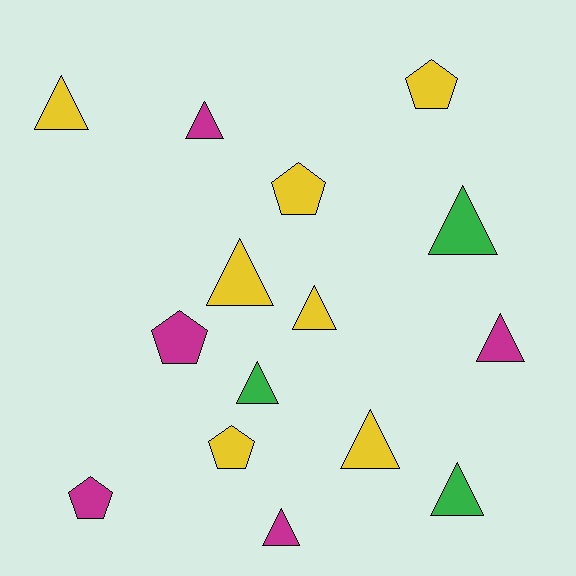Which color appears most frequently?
Yellow, with 7 objects.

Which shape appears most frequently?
Triangle, with 10 objects.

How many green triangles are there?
There are 3 green triangles.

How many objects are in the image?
There are 15 objects.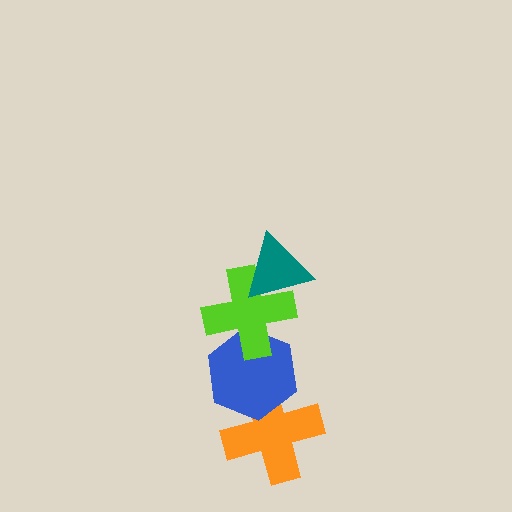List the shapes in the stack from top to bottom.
From top to bottom: the teal triangle, the lime cross, the blue hexagon, the orange cross.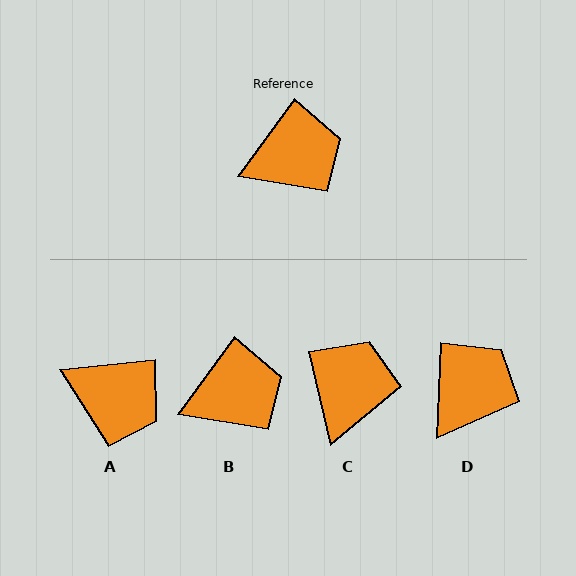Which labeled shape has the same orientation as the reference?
B.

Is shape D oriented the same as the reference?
No, it is off by about 34 degrees.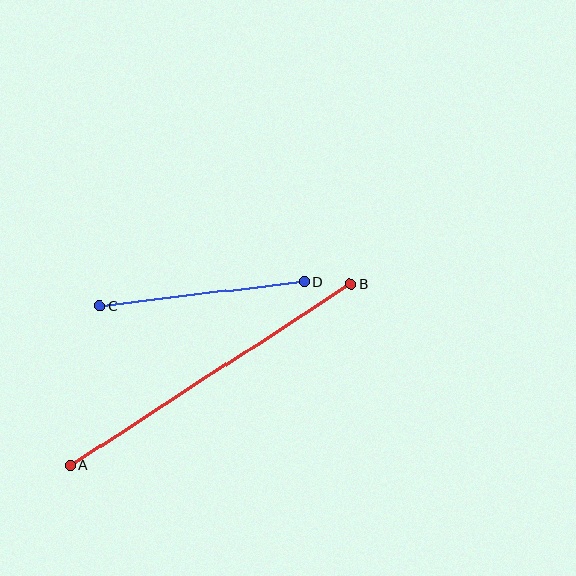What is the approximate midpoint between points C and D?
The midpoint is at approximately (202, 294) pixels.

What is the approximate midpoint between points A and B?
The midpoint is at approximately (210, 375) pixels.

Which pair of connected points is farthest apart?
Points A and B are farthest apart.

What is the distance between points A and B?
The distance is approximately 334 pixels.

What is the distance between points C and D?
The distance is approximately 206 pixels.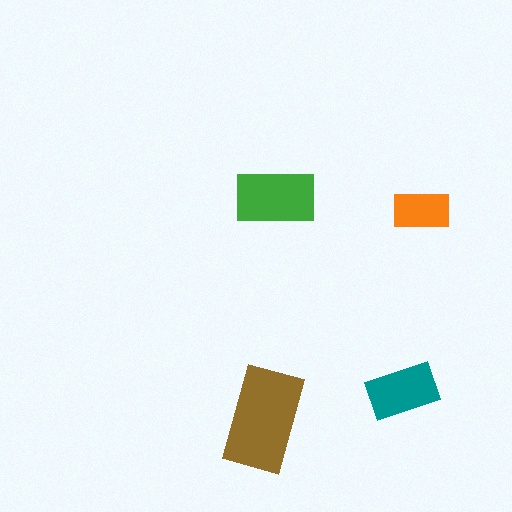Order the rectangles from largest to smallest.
the brown one, the green one, the teal one, the orange one.